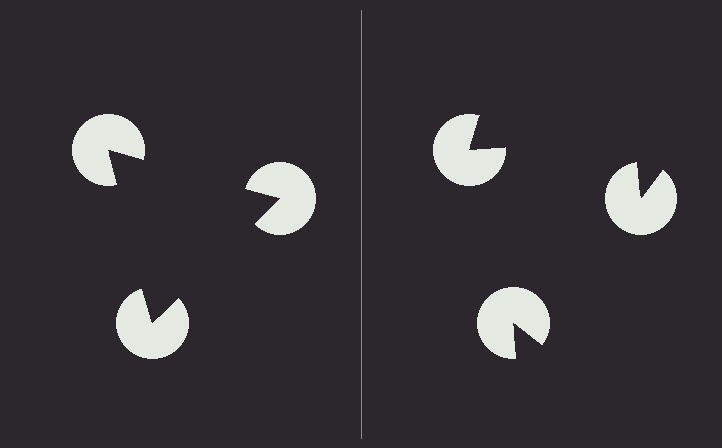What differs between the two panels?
The pac-man discs are positioned identically on both sides; only the wedge orientations differ. On the left they align to a triangle; on the right they are misaligned.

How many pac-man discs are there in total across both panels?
6 — 3 on each side.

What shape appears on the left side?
An illusory triangle.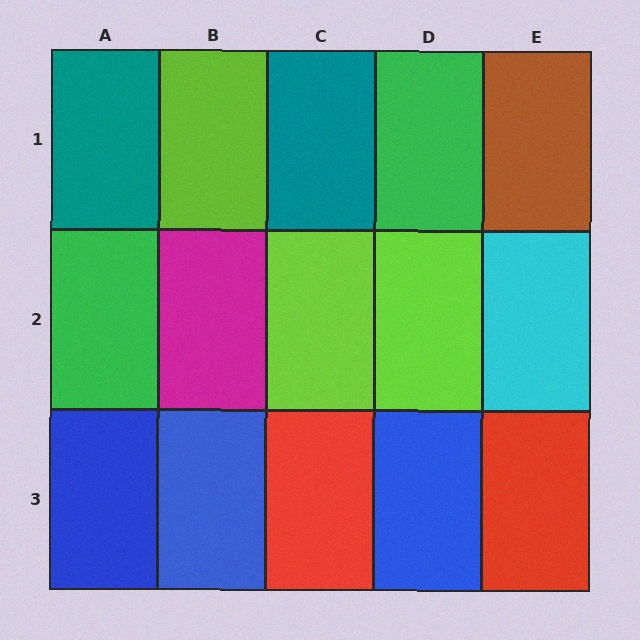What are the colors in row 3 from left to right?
Blue, blue, red, blue, red.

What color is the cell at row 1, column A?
Teal.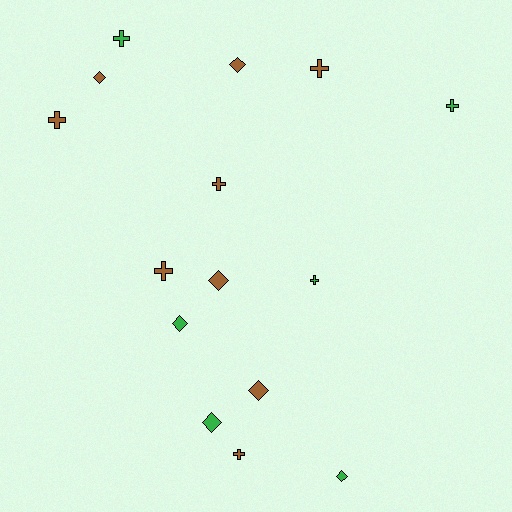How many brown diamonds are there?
There are 4 brown diamonds.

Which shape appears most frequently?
Cross, with 8 objects.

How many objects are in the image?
There are 15 objects.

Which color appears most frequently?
Brown, with 9 objects.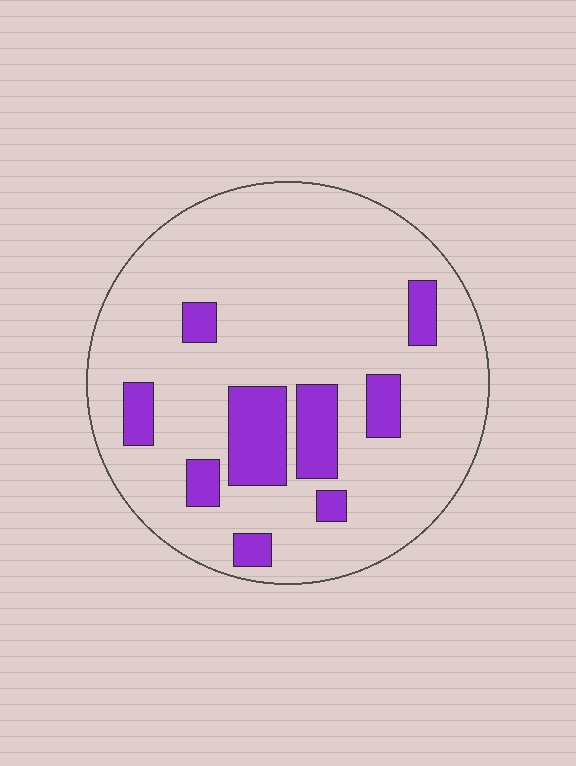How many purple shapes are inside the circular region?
9.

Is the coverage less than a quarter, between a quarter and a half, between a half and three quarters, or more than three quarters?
Less than a quarter.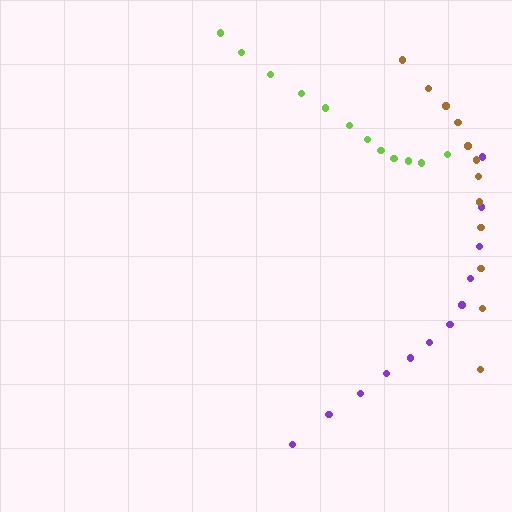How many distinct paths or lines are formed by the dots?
There are 3 distinct paths.